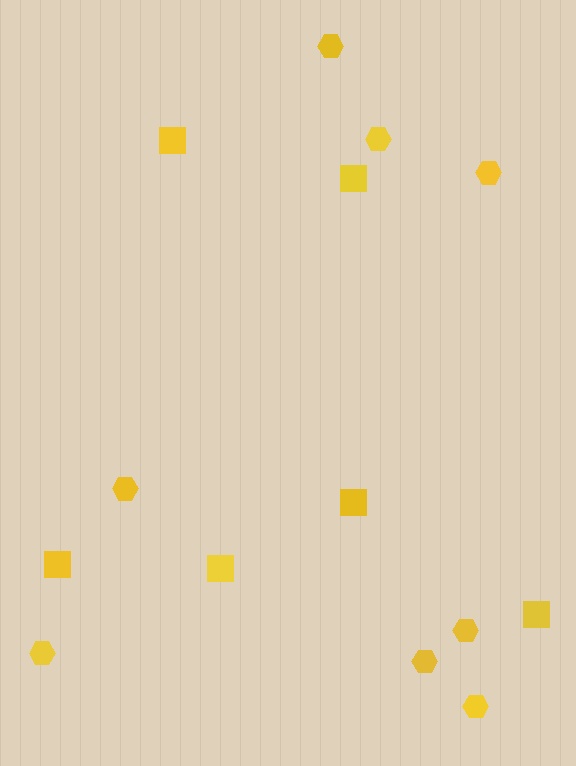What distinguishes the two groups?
There are 2 groups: one group of squares (6) and one group of hexagons (8).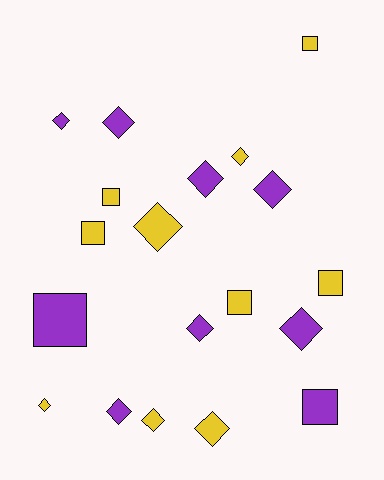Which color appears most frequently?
Yellow, with 10 objects.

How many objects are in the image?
There are 19 objects.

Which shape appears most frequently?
Diamond, with 12 objects.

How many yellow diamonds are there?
There are 5 yellow diamonds.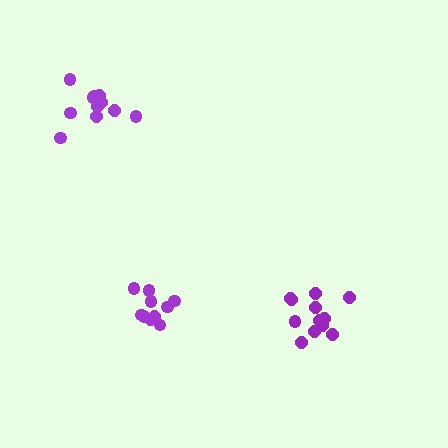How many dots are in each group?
Group 1: 10 dots, Group 2: 12 dots, Group 3: 12 dots (34 total).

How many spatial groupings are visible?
There are 3 spatial groupings.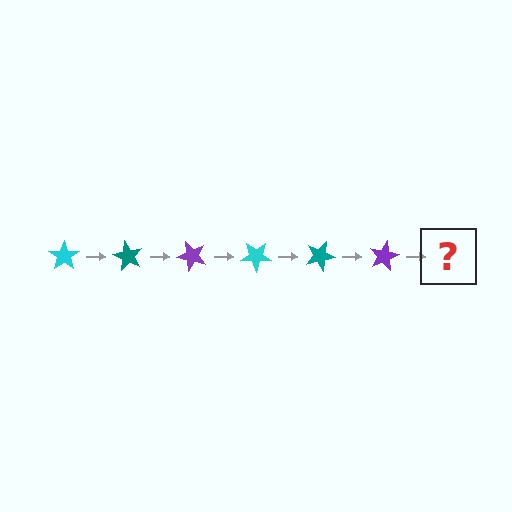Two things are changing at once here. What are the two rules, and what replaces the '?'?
The two rules are that it rotates 60 degrees each step and the color cycles through cyan, teal, and purple. The '?' should be a cyan star, rotated 360 degrees from the start.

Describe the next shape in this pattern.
It should be a cyan star, rotated 360 degrees from the start.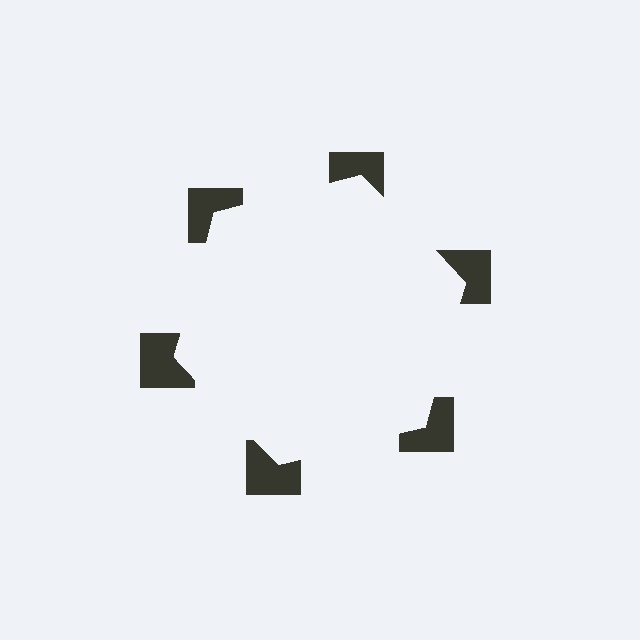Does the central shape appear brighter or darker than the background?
It typically appears slightly brighter than the background, even though no actual brightness change is drawn.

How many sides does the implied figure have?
6 sides.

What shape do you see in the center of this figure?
An illusory hexagon — its edges are inferred from the aligned wedge cuts in the notched squares, not physically drawn.